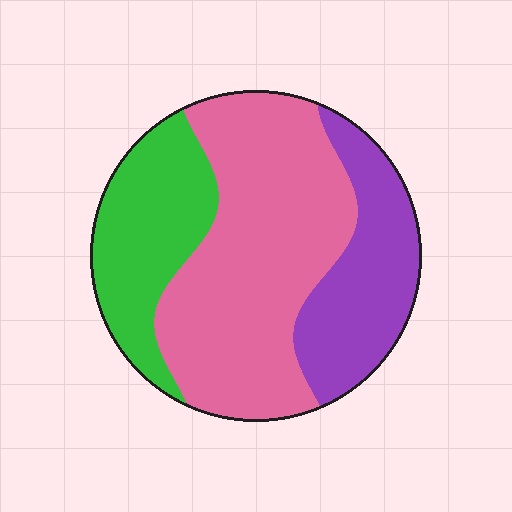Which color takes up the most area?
Pink, at roughly 50%.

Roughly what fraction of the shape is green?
Green covers around 25% of the shape.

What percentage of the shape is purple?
Purple takes up about one quarter (1/4) of the shape.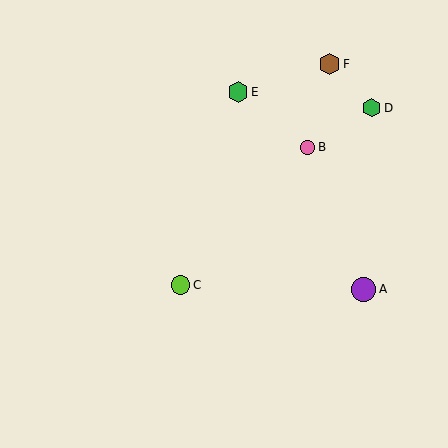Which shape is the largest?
The purple circle (labeled A) is the largest.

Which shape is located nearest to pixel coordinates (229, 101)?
The green hexagon (labeled E) at (238, 92) is nearest to that location.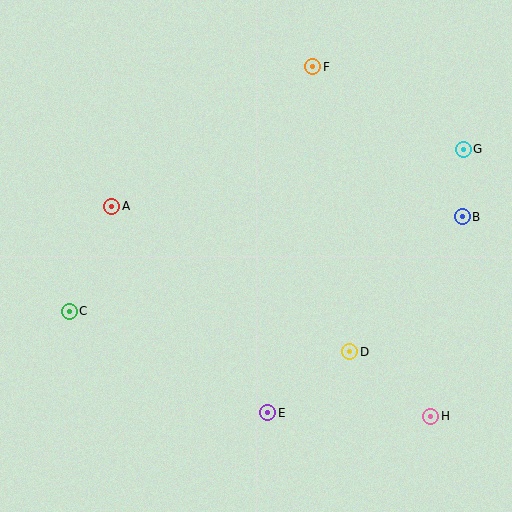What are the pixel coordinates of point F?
Point F is at (313, 67).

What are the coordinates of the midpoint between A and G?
The midpoint between A and G is at (288, 178).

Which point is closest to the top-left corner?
Point A is closest to the top-left corner.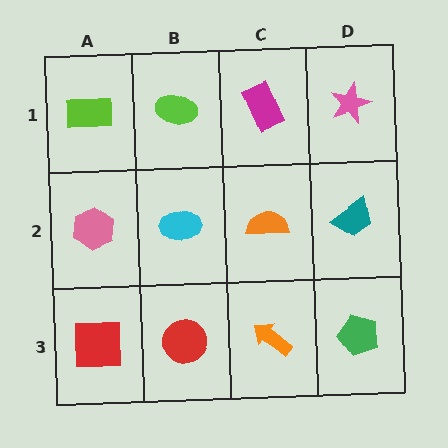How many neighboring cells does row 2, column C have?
4.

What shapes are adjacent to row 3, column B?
A cyan ellipse (row 2, column B), a red square (row 3, column A), an orange arrow (row 3, column C).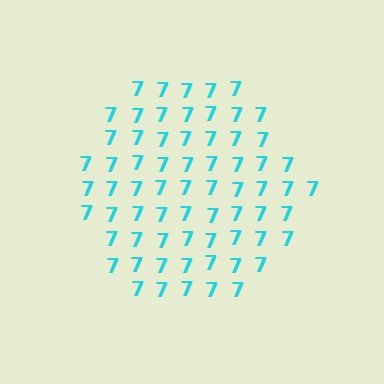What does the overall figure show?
The overall figure shows a hexagon.